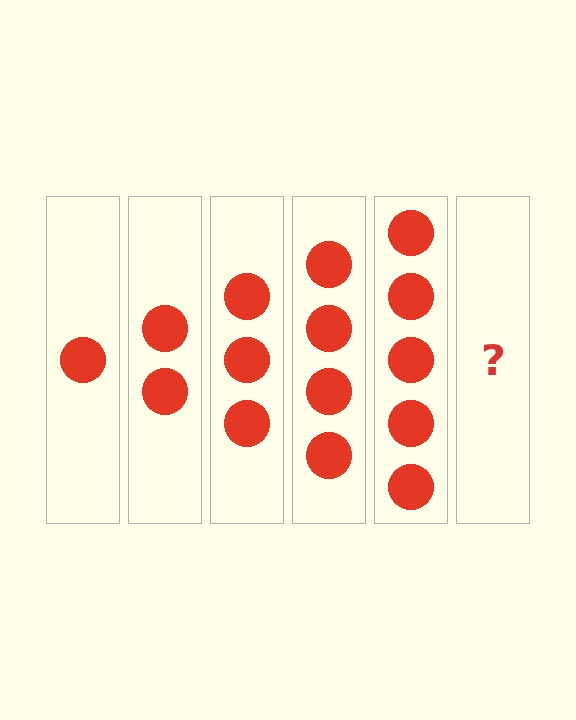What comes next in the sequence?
The next element should be 6 circles.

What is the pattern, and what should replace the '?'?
The pattern is that each step adds one more circle. The '?' should be 6 circles.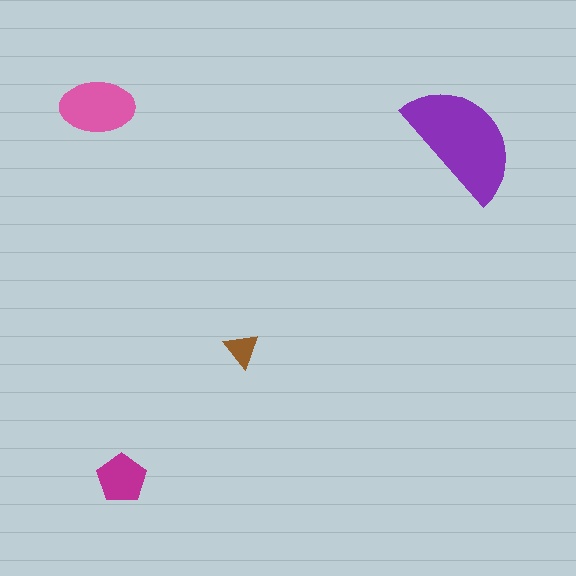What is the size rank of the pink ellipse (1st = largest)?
2nd.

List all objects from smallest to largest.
The brown triangle, the magenta pentagon, the pink ellipse, the purple semicircle.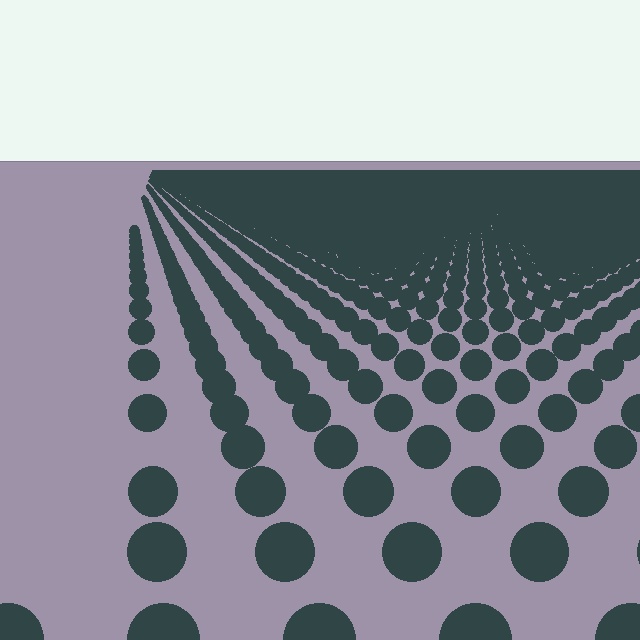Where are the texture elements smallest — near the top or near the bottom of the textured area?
Near the top.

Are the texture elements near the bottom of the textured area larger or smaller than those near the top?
Larger. Near the bottom, elements are closer to the viewer and appear at a bigger on-screen size.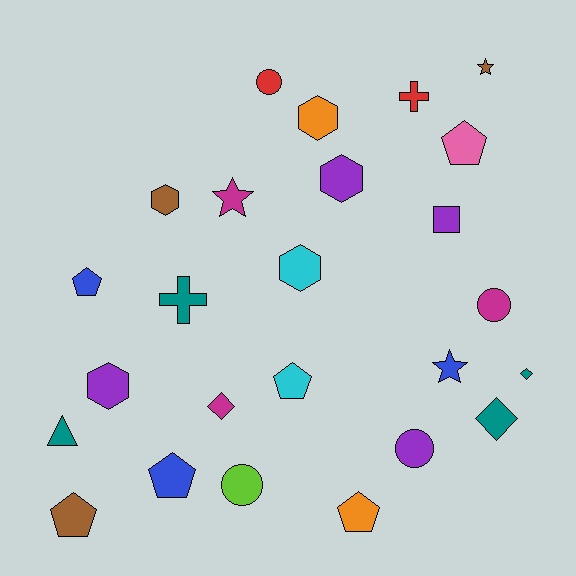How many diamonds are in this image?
There are 3 diamonds.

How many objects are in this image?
There are 25 objects.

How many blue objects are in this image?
There are 3 blue objects.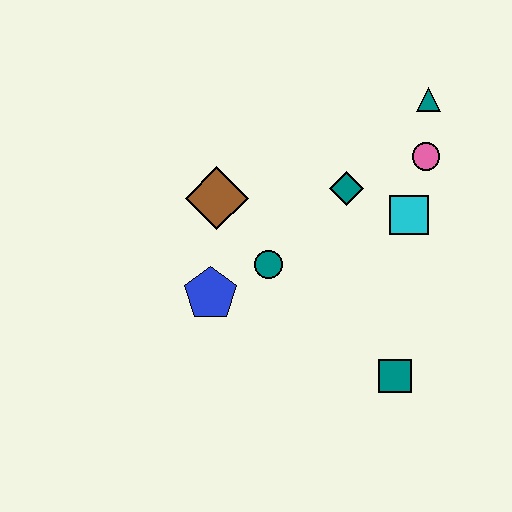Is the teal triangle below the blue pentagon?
No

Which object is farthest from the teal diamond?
The teal square is farthest from the teal diamond.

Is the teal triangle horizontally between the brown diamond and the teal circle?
No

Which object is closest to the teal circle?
The blue pentagon is closest to the teal circle.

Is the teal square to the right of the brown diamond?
Yes